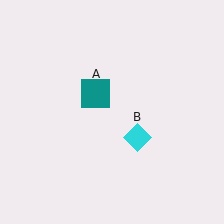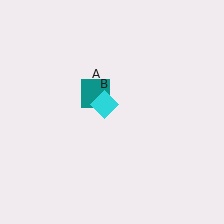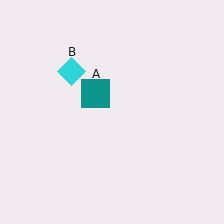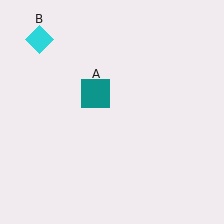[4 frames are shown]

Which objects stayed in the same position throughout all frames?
Teal square (object A) remained stationary.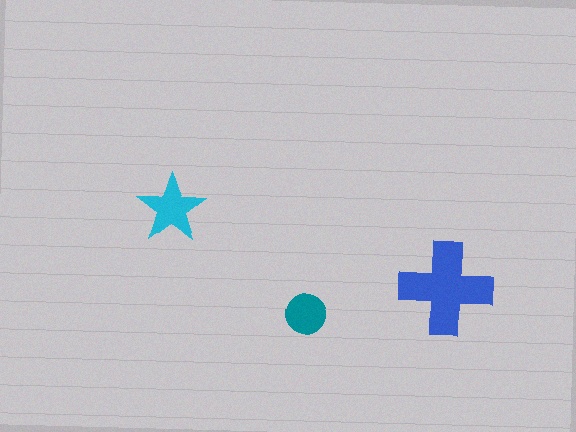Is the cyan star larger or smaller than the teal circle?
Larger.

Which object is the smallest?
The teal circle.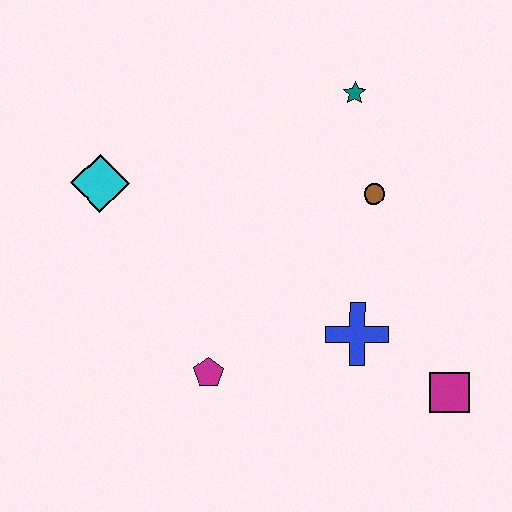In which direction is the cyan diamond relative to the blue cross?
The cyan diamond is to the left of the blue cross.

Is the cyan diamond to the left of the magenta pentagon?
Yes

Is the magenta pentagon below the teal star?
Yes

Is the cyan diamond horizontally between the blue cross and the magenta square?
No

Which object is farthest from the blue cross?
The cyan diamond is farthest from the blue cross.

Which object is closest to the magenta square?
The blue cross is closest to the magenta square.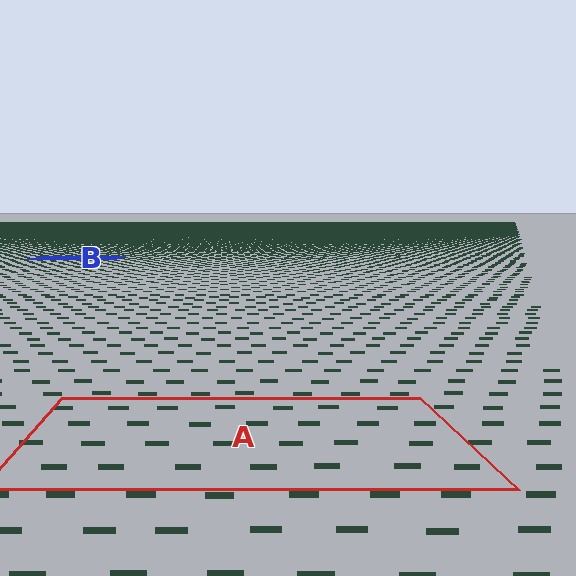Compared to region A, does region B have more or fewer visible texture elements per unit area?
Region B has more texture elements per unit area — they are packed more densely because it is farther away.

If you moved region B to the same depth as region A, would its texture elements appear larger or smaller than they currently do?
They would appear larger. At a closer depth, the same texture elements are projected at a bigger on-screen size.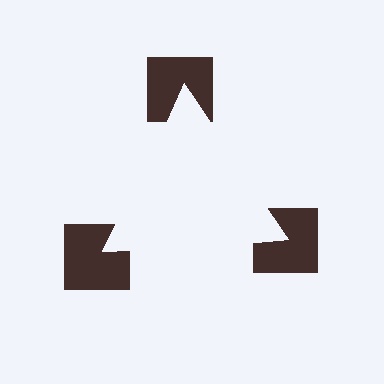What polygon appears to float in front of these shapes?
An illusory triangle — its edges are inferred from the aligned wedge cuts in the notched squares, not physically drawn.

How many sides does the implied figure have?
3 sides.